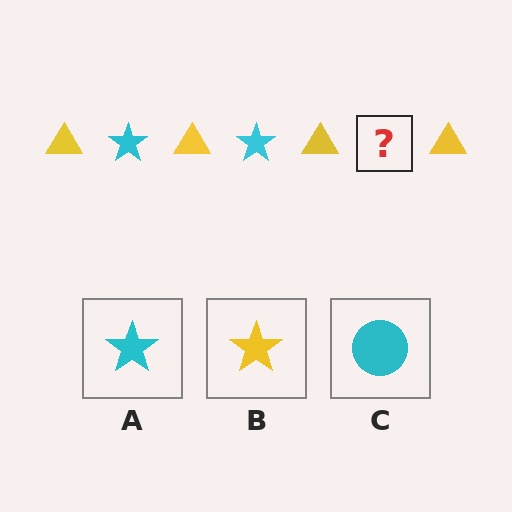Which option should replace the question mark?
Option A.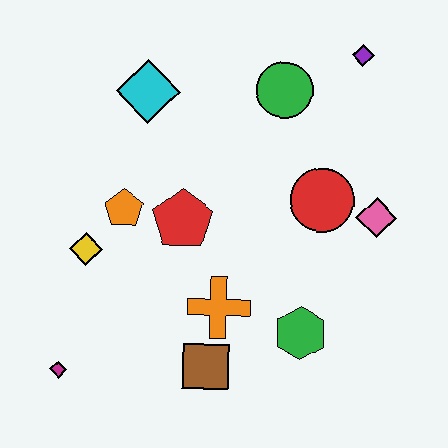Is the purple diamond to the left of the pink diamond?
Yes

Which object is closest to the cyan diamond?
The orange pentagon is closest to the cyan diamond.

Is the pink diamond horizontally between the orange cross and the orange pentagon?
No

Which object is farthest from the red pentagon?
The purple diamond is farthest from the red pentagon.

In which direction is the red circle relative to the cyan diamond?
The red circle is to the right of the cyan diamond.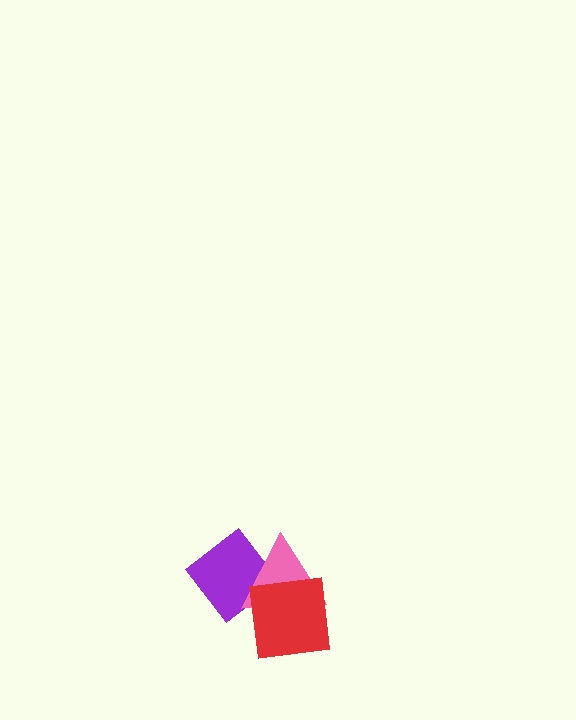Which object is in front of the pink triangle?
The red square is in front of the pink triangle.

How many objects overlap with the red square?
1 object overlaps with the red square.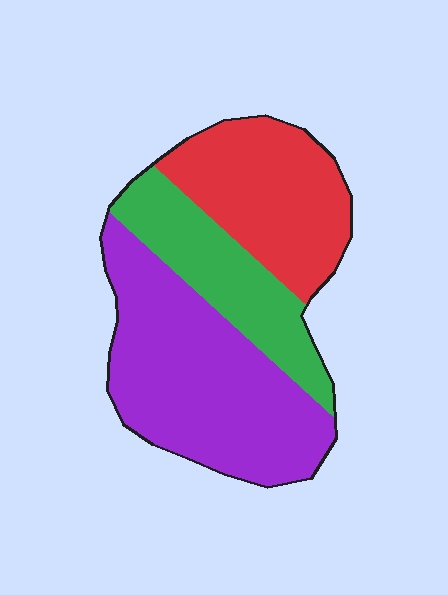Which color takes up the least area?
Green, at roughly 25%.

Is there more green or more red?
Red.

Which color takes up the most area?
Purple, at roughly 45%.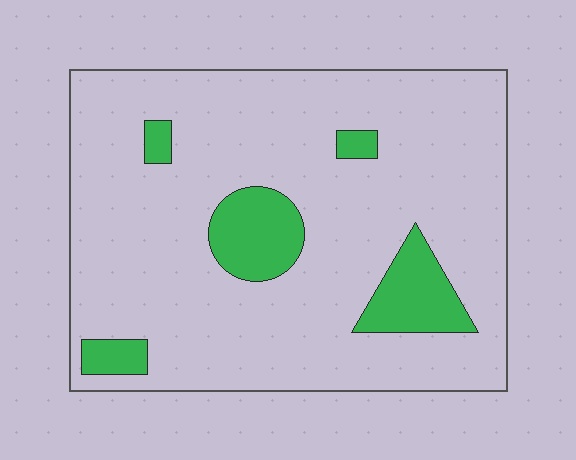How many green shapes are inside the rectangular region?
5.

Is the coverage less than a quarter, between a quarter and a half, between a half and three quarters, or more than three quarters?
Less than a quarter.